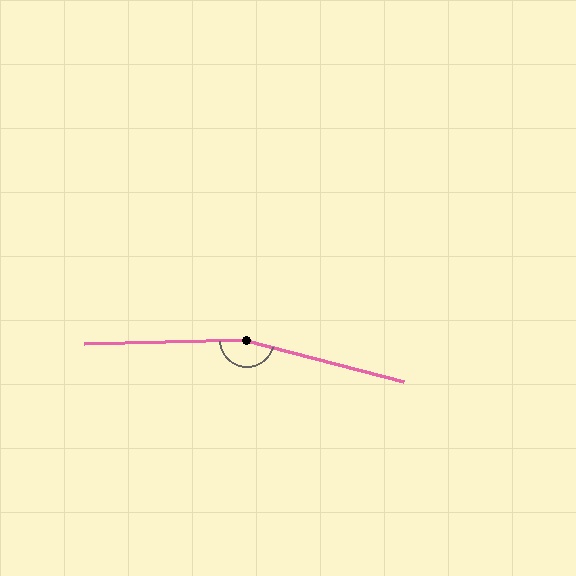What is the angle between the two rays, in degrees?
Approximately 164 degrees.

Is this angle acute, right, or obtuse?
It is obtuse.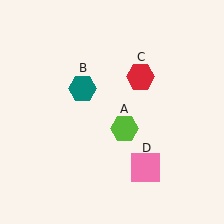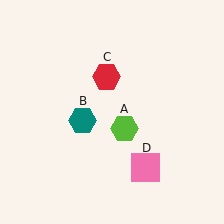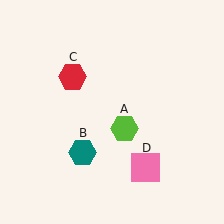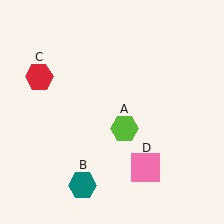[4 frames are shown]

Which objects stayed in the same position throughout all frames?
Lime hexagon (object A) and pink square (object D) remained stationary.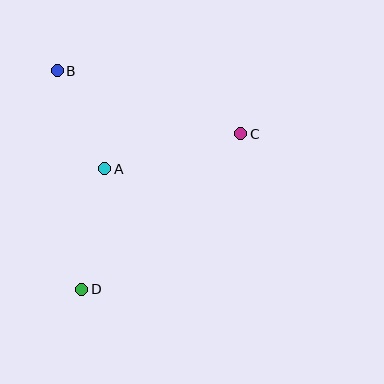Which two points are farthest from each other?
Points C and D are farthest from each other.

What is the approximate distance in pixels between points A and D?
The distance between A and D is approximately 123 pixels.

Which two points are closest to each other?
Points A and B are closest to each other.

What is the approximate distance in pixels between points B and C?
The distance between B and C is approximately 194 pixels.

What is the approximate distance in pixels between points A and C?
The distance between A and C is approximately 140 pixels.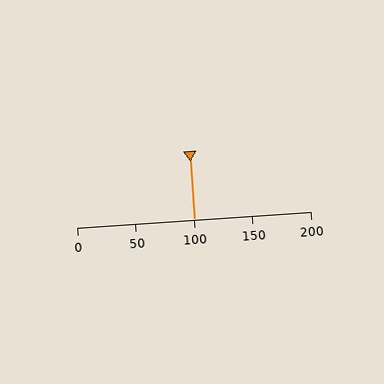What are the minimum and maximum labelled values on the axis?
The axis runs from 0 to 200.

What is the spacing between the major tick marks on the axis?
The major ticks are spaced 50 apart.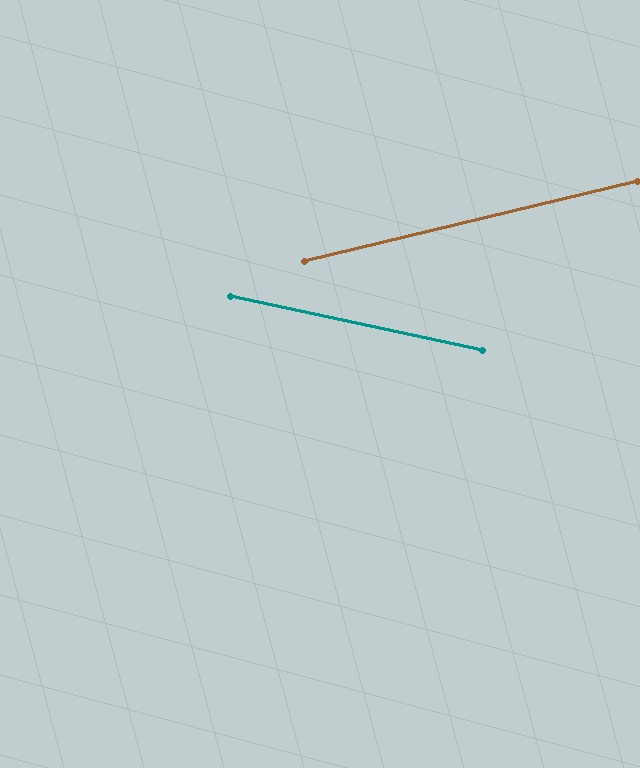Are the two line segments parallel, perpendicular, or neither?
Neither parallel nor perpendicular — they differ by about 26°.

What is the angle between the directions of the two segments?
Approximately 26 degrees.